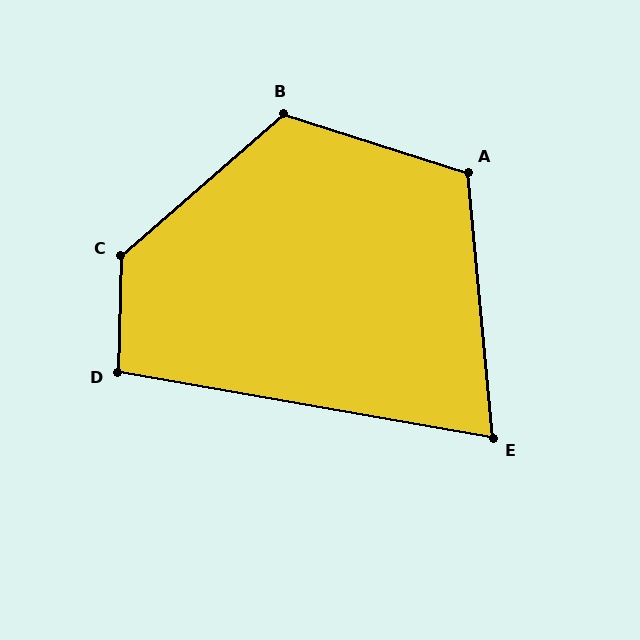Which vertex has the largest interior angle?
C, at approximately 133 degrees.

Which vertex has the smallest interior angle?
E, at approximately 75 degrees.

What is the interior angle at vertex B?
Approximately 121 degrees (obtuse).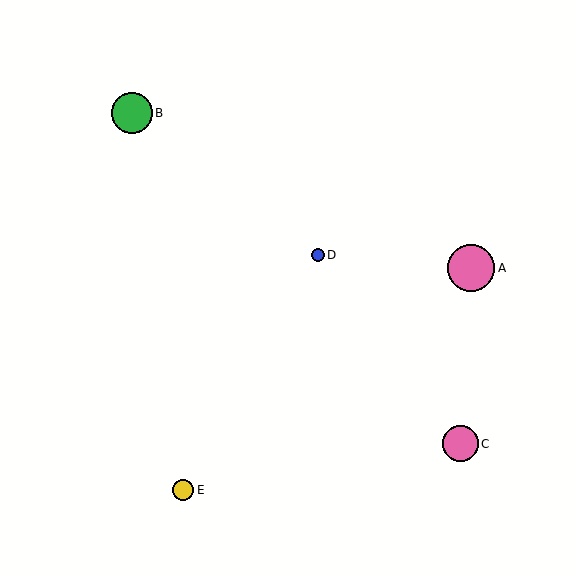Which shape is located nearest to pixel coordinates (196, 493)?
The yellow circle (labeled E) at (183, 490) is nearest to that location.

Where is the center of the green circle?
The center of the green circle is at (132, 113).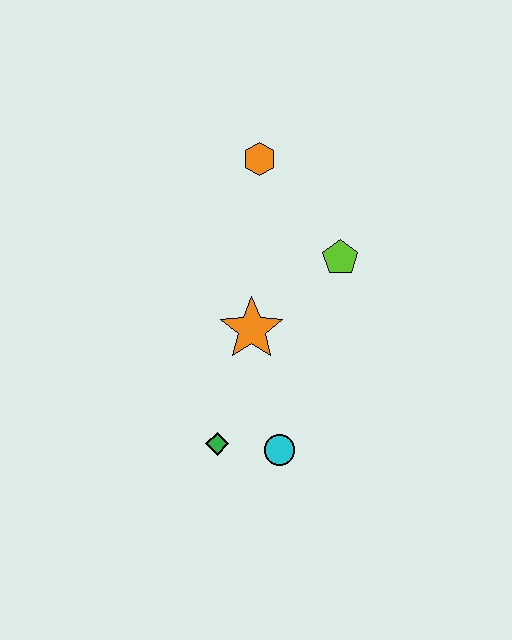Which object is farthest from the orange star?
The orange hexagon is farthest from the orange star.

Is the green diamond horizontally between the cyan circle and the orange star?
No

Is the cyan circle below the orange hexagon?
Yes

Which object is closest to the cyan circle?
The green diamond is closest to the cyan circle.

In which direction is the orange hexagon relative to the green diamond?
The orange hexagon is above the green diamond.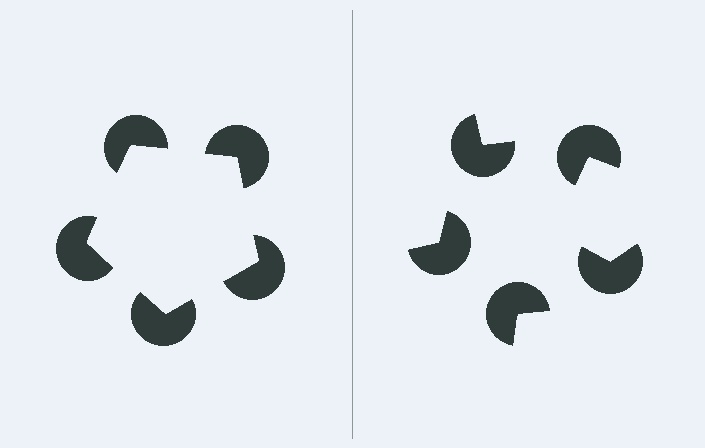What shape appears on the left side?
An illusory pentagon.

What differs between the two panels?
The pac-man discs are positioned identically on both sides; only the wedge orientations differ. On the left they align to a pentagon; on the right they are misaligned.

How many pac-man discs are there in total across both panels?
10 — 5 on each side.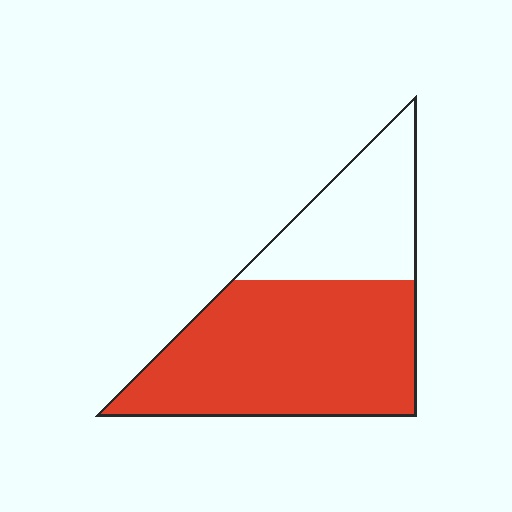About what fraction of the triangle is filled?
About two thirds (2/3).